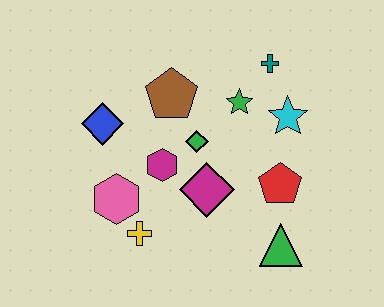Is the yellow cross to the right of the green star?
No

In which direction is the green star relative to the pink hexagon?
The green star is to the right of the pink hexagon.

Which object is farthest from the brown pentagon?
The green triangle is farthest from the brown pentagon.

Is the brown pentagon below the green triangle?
No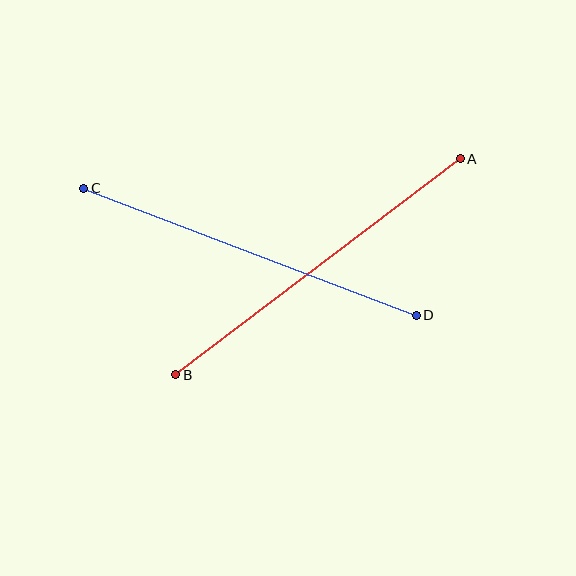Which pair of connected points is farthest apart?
Points A and B are farthest apart.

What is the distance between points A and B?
The distance is approximately 357 pixels.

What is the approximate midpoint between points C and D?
The midpoint is at approximately (250, 252) pixels.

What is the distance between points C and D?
The distance is approximately 356 pixels.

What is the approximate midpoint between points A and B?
The midpoint is at approximately (318, 267) pixels.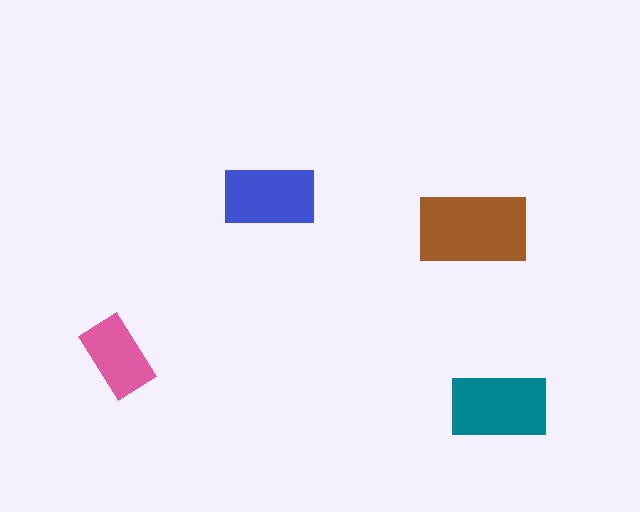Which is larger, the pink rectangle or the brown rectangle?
The brown one.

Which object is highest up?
The blue rectangle is topmost.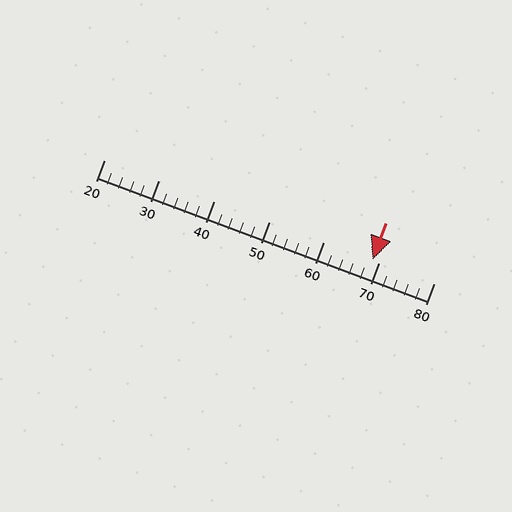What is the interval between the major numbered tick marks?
The major tick marks are spaced 10 units apart.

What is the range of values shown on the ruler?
The ruler shows values from 20 to 80.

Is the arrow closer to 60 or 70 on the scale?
The arrow is closer to 70.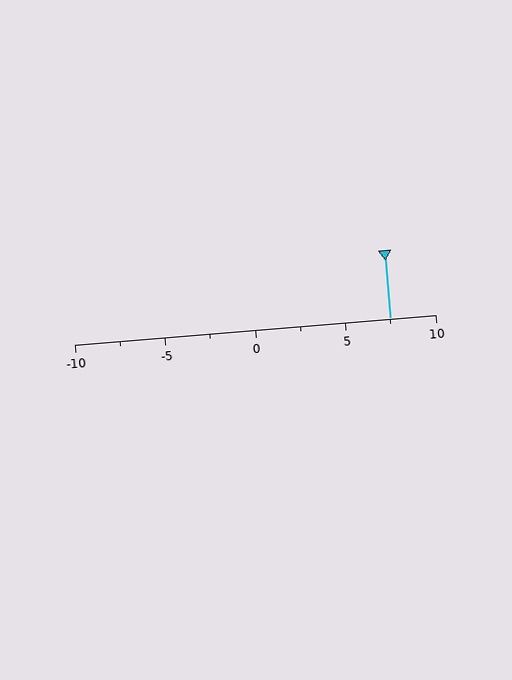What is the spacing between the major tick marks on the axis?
The major ticks are spaced 5 apart.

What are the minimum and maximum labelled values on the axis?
The axis runs from -10 to 10.